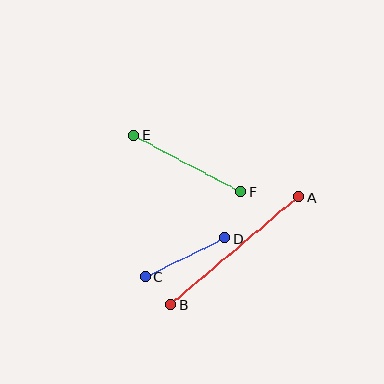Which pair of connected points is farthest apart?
Points A and B are farthest apart.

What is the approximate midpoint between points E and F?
The midpoint is at approximately (187, 163) pixels.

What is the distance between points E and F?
The distance is approximately 121 pixels.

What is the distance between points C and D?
The distance is approximately 89 pixels.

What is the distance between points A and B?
The distance is approximately 167 pixels.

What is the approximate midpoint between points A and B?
The midpoint is at approximately (235, 251) pixels.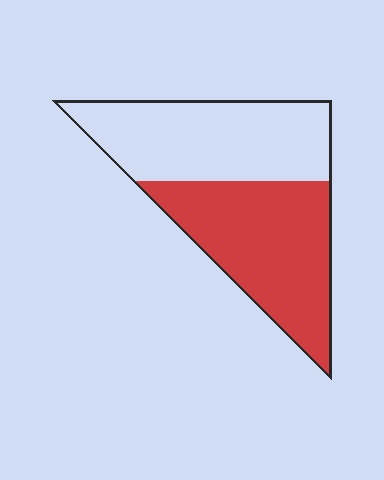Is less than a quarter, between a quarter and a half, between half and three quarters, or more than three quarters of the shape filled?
Between half and three quarters.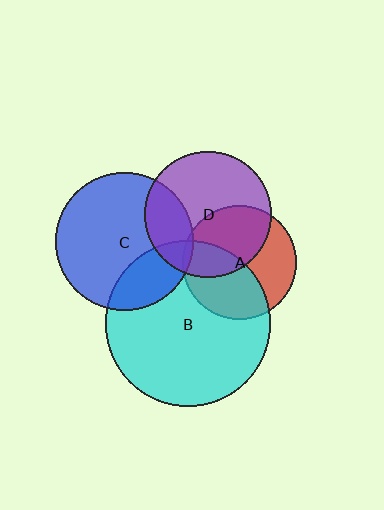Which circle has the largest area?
Circle B (cyan).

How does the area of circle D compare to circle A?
Approximately 1.2 times.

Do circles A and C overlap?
Yes.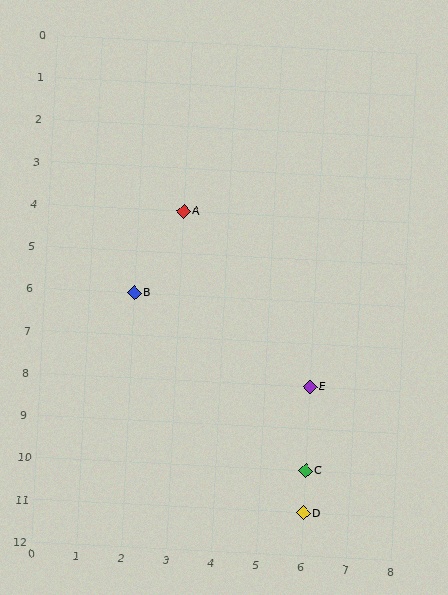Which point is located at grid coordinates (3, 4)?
Point A is at (3, 4).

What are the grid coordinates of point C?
Point C is at grid coordinates (6, 10).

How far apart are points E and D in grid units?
Points E and D are 3 rows apart.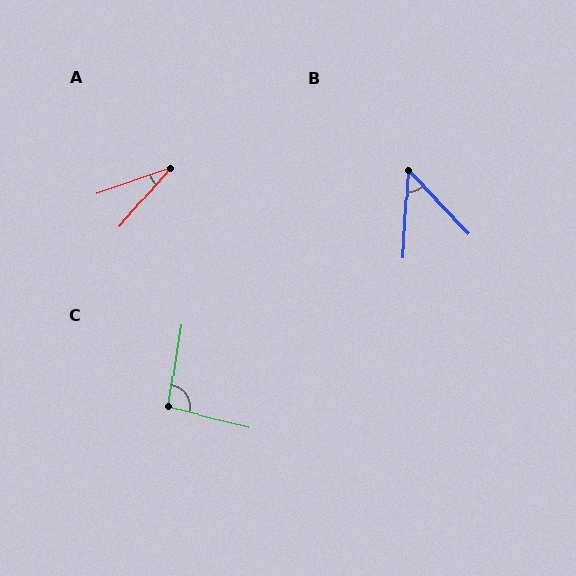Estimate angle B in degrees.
Approximately 47 degrees.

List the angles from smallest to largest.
A (30°), B (47°), C (95°).